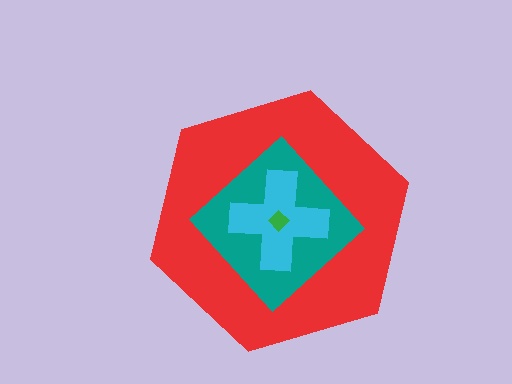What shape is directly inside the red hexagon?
The teal diamond.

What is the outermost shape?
The red hexagon.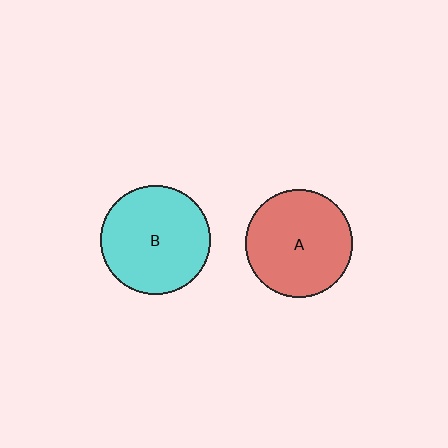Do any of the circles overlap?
No, none of the circles overlap.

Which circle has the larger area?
Circle B (cyan).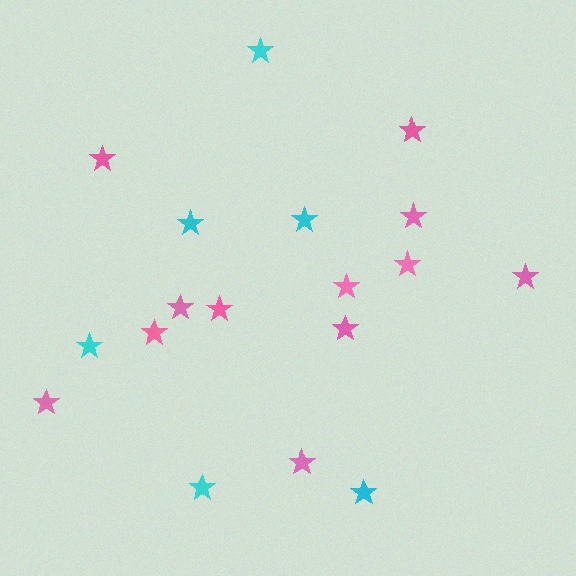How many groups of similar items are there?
There are 2 groups: one group of pink stars (12) and one group of cyan stars (6).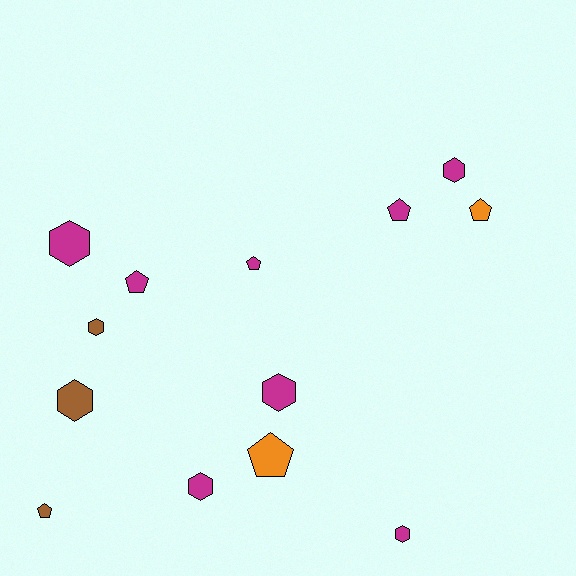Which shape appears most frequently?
Hexagon, with 7 objects.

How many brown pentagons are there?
There is 1 brown pentagon.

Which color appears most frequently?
Magenta, with 8 objects.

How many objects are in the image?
There are 13 objects.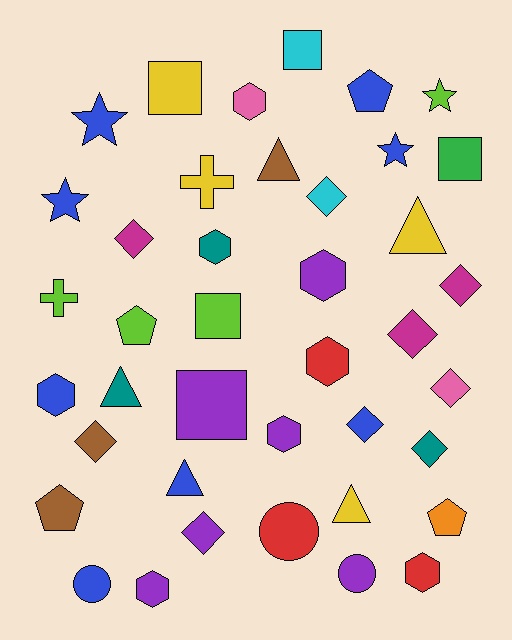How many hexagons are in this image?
There are 8 hexagons.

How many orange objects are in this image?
There is 1 orange object.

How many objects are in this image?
There are 40 objects.